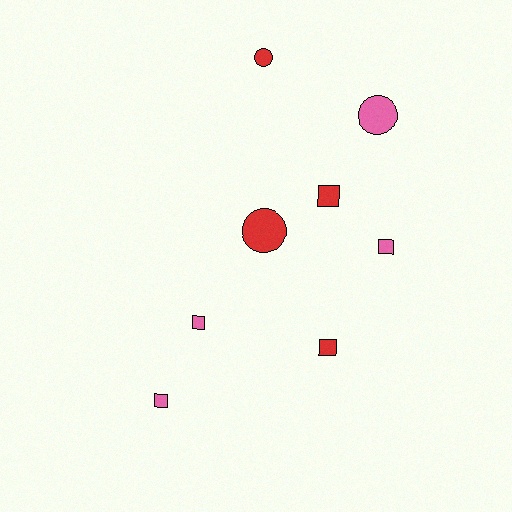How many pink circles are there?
There is 1 pink circle.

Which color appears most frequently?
Pink, with 4 objects.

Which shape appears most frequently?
Square, with 5 objects.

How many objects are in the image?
There are 8 objects.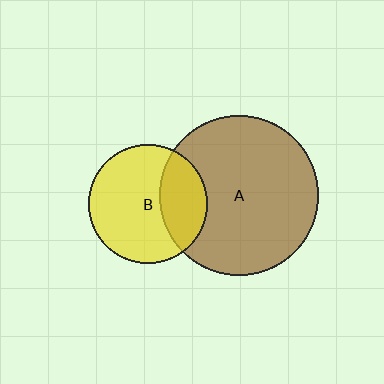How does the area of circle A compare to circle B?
Approximately 1.8 times.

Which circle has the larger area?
Circle A (brown).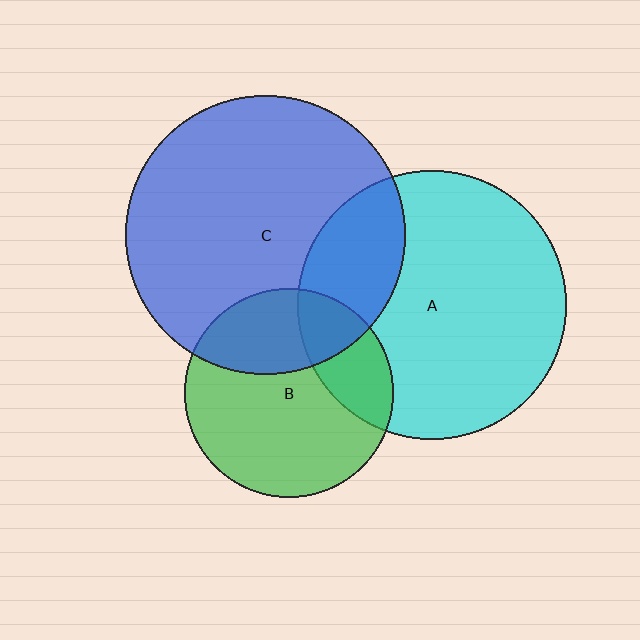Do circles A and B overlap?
Yes.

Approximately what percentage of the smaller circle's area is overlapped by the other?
Approximately 25%.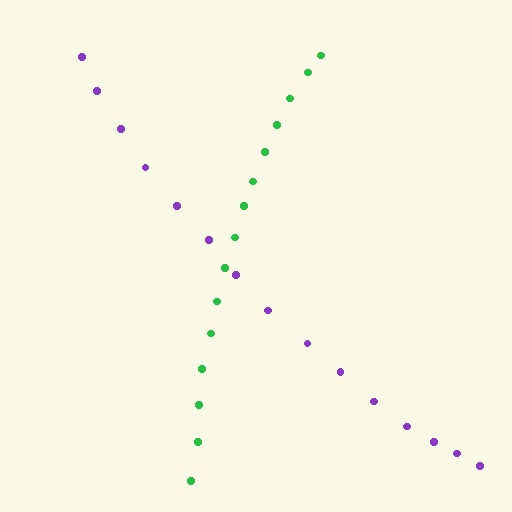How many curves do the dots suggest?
There are 2 distinct paths.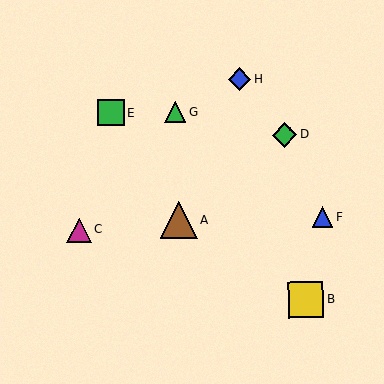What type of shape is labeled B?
Shape B is a yellow square.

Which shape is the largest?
The brown triangle (labeled A) is the largest.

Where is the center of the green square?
The center of the green square is at (110, 113).